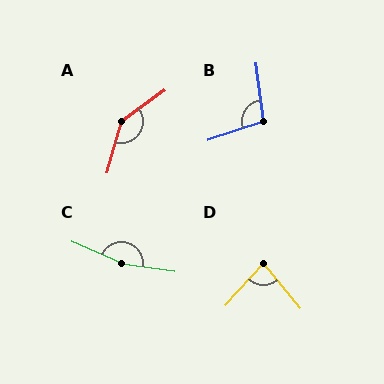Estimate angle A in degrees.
Approximately 141 degrees.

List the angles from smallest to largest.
D (81°), B (101°), A (141°), C (165°).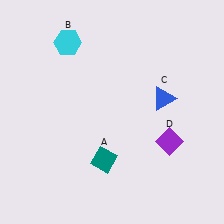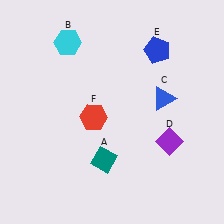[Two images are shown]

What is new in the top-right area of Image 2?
A blue pentagon (E) was added in the top-right area of Image 2.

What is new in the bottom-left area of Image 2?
A red hexagon (F) was added in the bottom-left area of Image 2.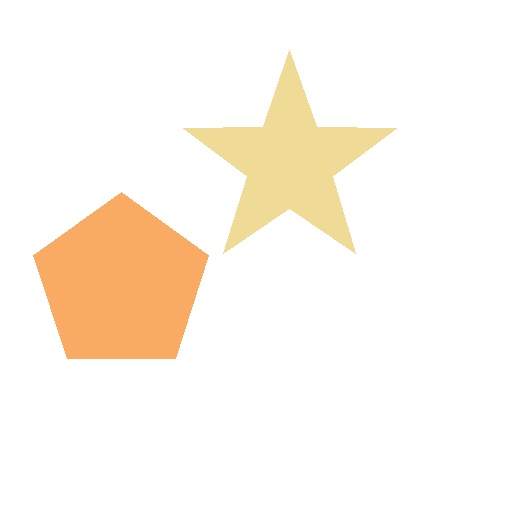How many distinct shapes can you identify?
There are 2 distinct shapes: a yellow star, an orange pentagon.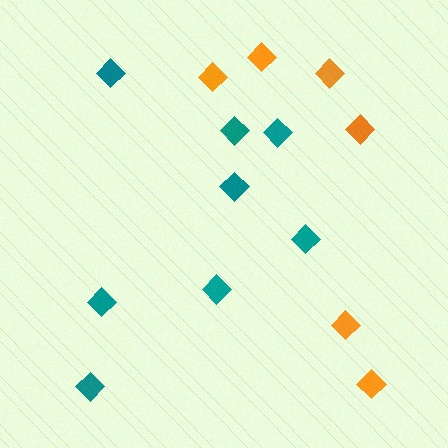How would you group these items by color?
There are 2 groups: one group of teal diamonds (8) and one group of orange diamonds (6).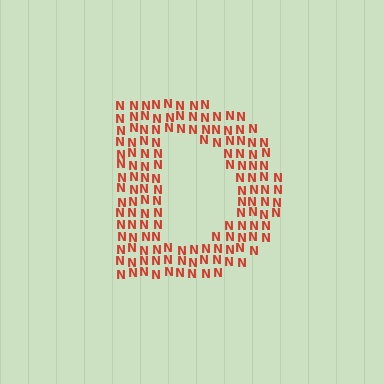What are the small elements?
The small elements are letter N's.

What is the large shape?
The large shape is the letter D.